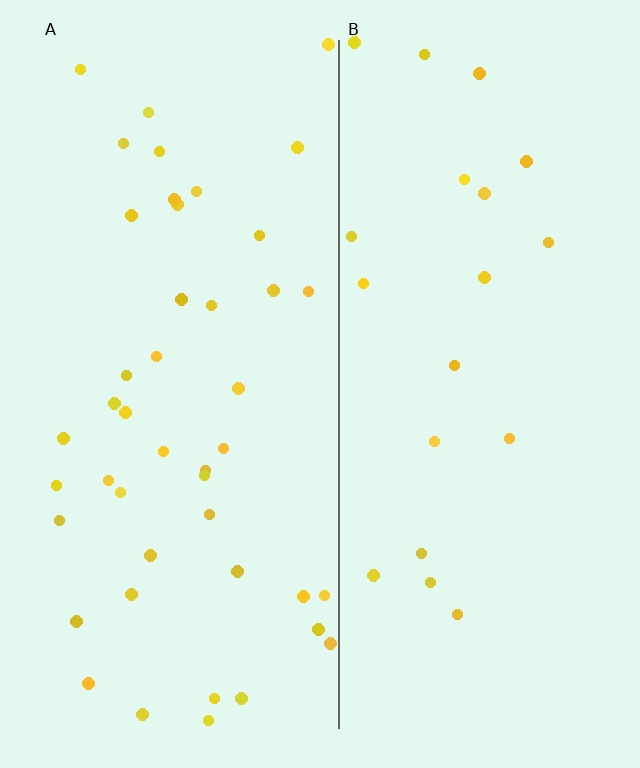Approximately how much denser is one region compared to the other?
Approximately 2.2× — region A over region B.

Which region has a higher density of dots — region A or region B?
A (the left).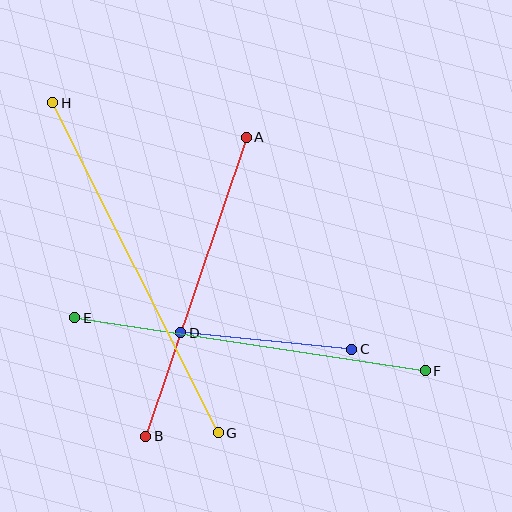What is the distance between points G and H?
The distance is approximately 369 pixels.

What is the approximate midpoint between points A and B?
The midpoint is at approximately (196, 287) pixels.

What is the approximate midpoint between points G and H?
The midpoint is at approximately (136, 268) pixels.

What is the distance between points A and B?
The distance is approximately 315 pixels.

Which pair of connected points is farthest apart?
Points G and H are farthest apart.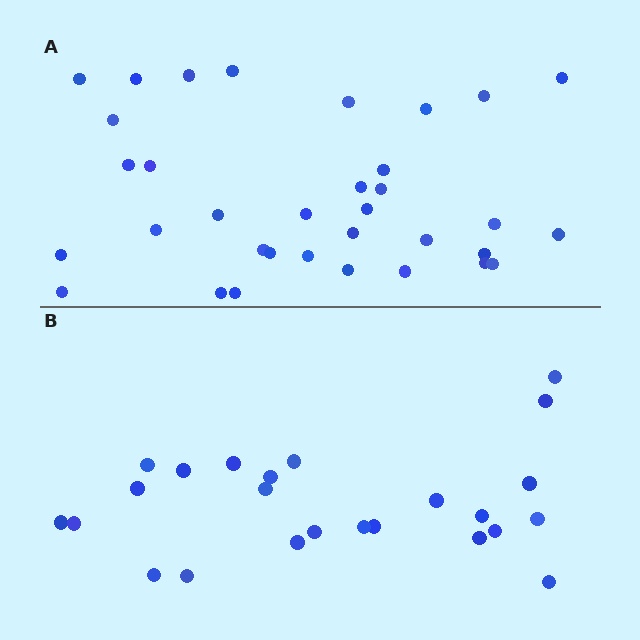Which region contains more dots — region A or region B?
Region A (the top region) has more dots.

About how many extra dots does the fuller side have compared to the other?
Region A has roughly 10 or so more dots than region B.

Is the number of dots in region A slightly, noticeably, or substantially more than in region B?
Region A has noticeably more, but not dramatically so. The ratio is roughly 1.4 to 1.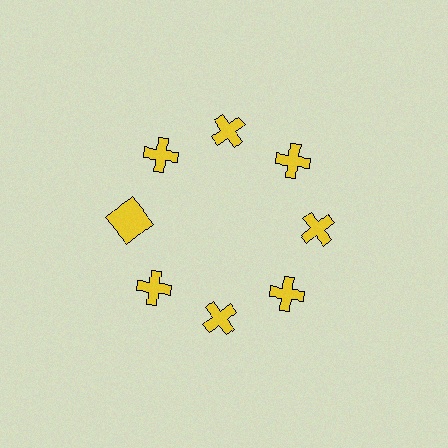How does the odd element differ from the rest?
It has a different shape: square instead of cross.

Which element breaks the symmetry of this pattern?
The yellow square at roughly the 9 o'clock position breaks the symmetry. All other shapes are yellow crosses.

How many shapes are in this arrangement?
There are 8 shapes arranged in a ring pattern.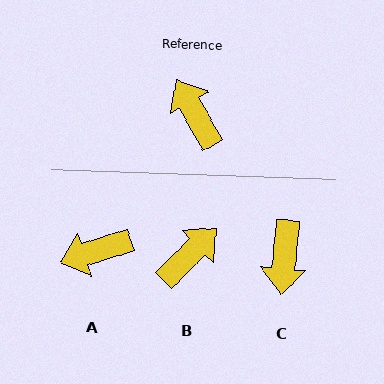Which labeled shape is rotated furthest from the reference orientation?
C, about 145 degrees away.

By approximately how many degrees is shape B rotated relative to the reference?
Approximately 75 degrees clockwise.